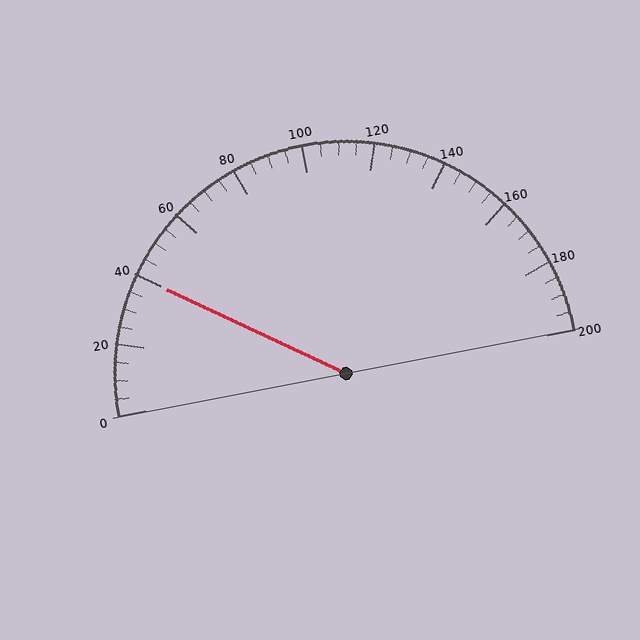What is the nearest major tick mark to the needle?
The nearest major tick mark is 40.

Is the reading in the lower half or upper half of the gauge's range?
The reading is in the lower half of the range (0 to 200).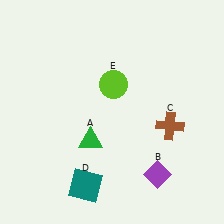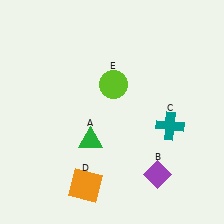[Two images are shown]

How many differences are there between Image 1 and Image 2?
There are 2 differences between the two images.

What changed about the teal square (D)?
In Image 1, D is teal. In Image 2, it changed to orange.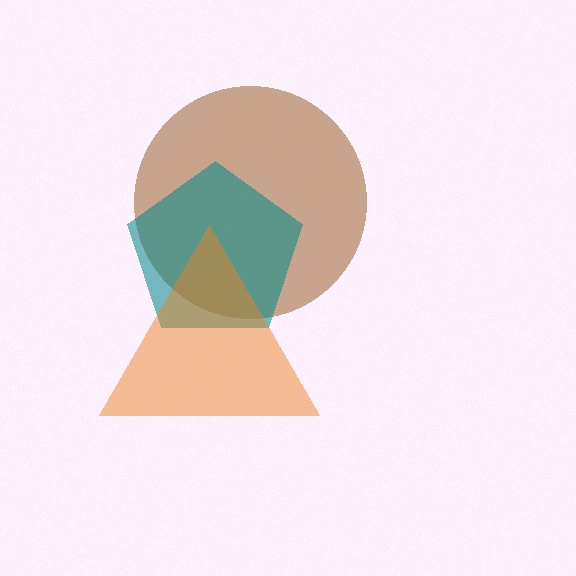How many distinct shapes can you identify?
There are 3 distinct shapes: a brown circle, a teal pentagon, an orange triangle.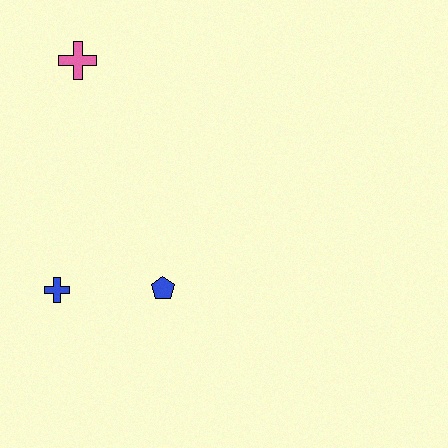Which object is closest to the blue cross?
The blue pentagon is closest to the blue cross.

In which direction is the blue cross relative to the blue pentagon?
The blue cross is to the left of the blue pentagon.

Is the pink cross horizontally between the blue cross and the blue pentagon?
Yes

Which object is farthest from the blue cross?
The pink cross is farthest from the blue cross.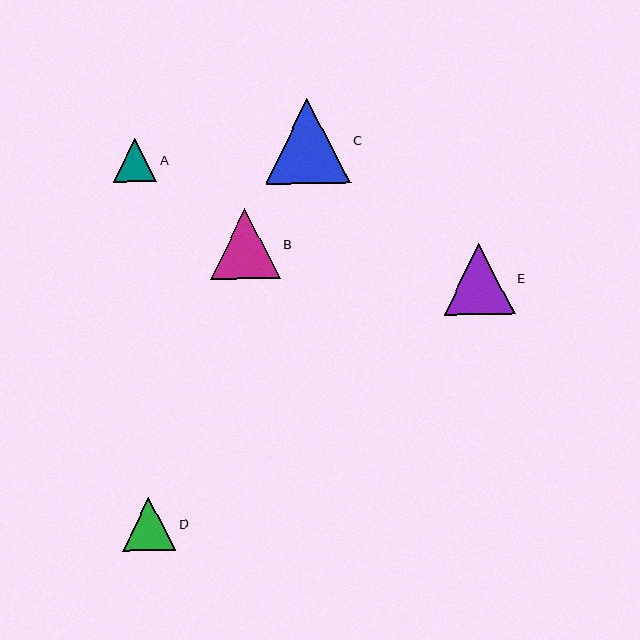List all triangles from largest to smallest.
From largest to smallest: C, E, B, D, A.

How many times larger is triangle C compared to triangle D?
Triangle C is approximately 1.6 times the size of triangle D.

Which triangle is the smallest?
Triangle A is the smallest with a size of approximately 43 pixels.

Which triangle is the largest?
Triangle C is the largest with a size of approximately 85 pixels.